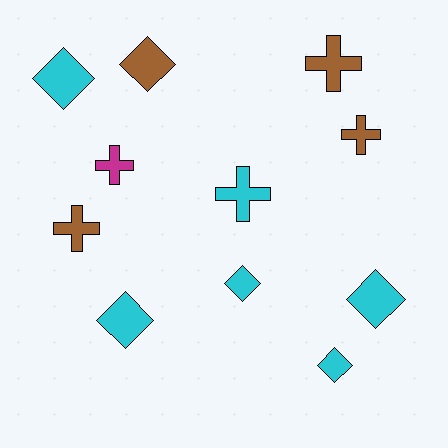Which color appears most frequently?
Cyan, with 6 objects.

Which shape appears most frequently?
Diamond, with 6 objects.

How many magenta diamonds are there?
There are no magenta diamonds.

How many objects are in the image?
There are 11 objects.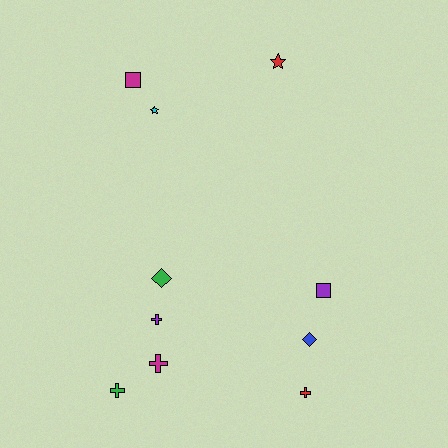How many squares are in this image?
There are 2 squares.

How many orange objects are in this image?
There are no orange objects.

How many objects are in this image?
There are 10 objects.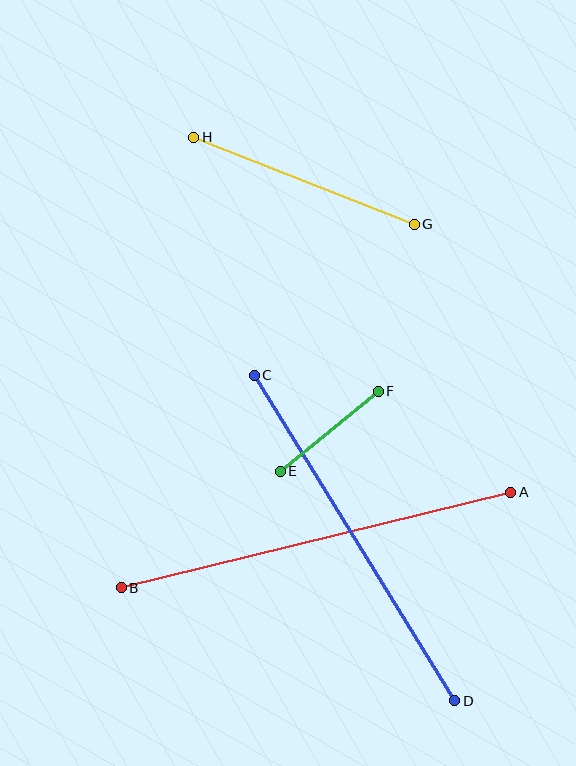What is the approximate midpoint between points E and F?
The midpoint is at approximately (329, 431) pixels.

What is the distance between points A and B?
The distance is approximately 401 pixels.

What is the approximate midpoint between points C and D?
The midpoint is at approximately (355, 538) pixels.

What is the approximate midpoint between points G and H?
The midpoint is at approximately (304, 181) pixels.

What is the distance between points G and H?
The distance is approximately 237 pixels.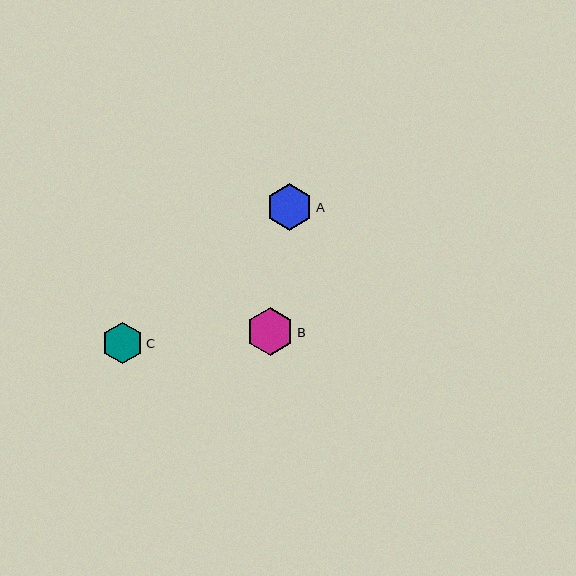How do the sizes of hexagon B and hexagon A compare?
Hexagon B and hexagon A are approximately the same size.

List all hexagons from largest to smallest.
From largest to smallest: B, A, C.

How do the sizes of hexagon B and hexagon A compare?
Hexagon B and hexagon A are approximately the same size.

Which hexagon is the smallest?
Hexagon C is the smallest with a size of approximately 41 pixels.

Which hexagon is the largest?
Hexagon B is the largest with a size of approximately 48 pixels.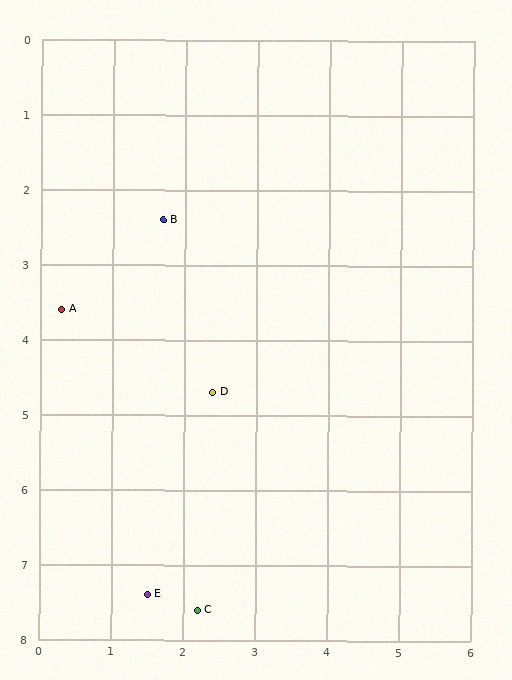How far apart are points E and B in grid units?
Points E and B are about 5.0 grid units apart.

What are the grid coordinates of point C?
Point C is at approximately (2.2, 7.6).